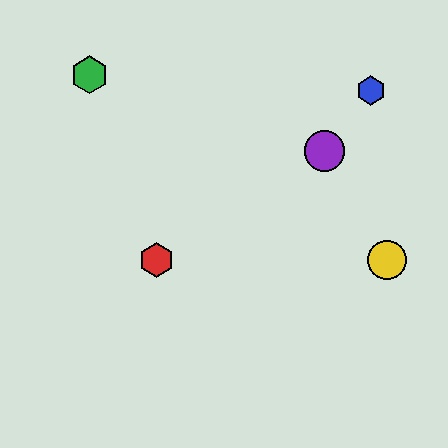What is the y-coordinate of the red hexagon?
The red hexagon is at y≈260.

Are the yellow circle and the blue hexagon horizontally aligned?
No, the yellow circle is at y≈260 and the blue hexagon is at y≈90.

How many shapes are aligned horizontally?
2 shapes (the red hexagon, the yellow circle) are aligned horizontally.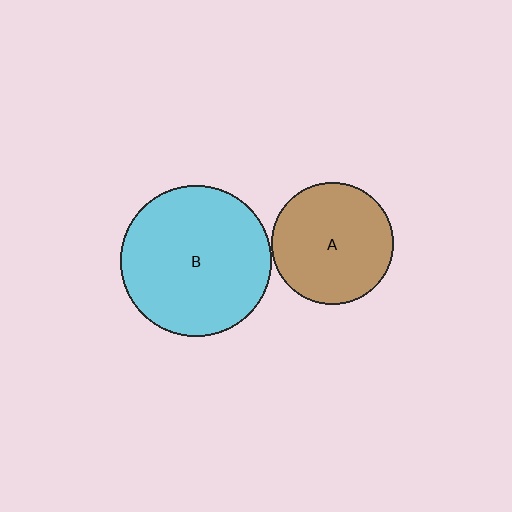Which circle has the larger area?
Circle B (cyan).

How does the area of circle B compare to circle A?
Approximately 1.5 times.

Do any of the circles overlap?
No, none of the circles overlap.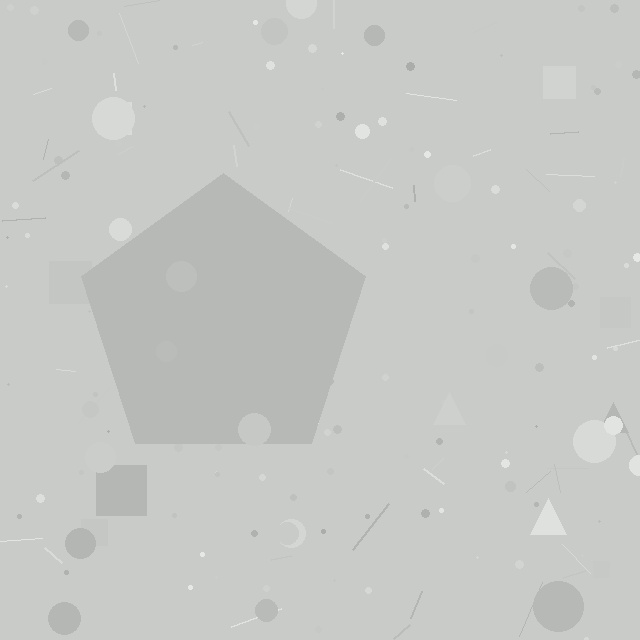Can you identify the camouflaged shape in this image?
The camouflaged shape is a pentagon.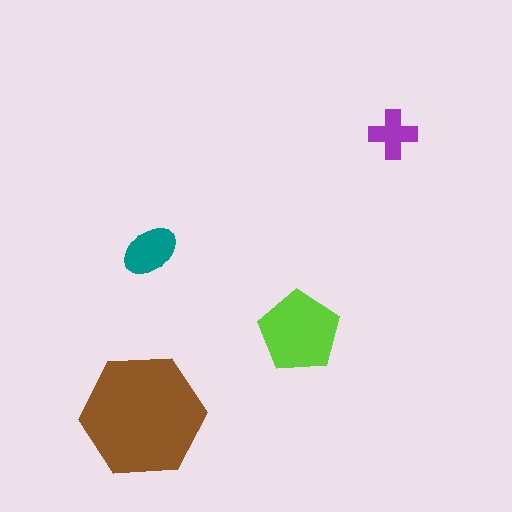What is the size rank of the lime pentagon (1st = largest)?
2nd.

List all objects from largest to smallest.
The brown hexagon, the lime pentagon, the teal ellipse, the purple cross.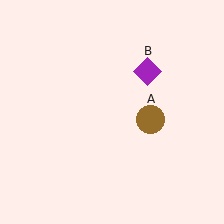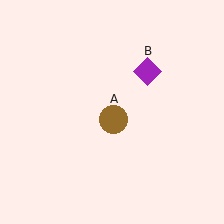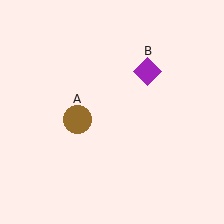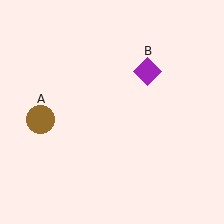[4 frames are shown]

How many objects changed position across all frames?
1 object changed position: brown circle (object A).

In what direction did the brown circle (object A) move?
The brown circle (object A) moved left.